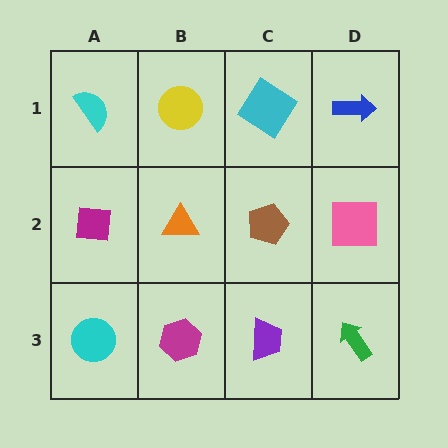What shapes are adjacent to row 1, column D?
A pink square (row 2, column D), a cyan diamond (row 1, column C).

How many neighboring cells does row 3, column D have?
2.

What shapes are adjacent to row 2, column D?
A blue arrow (row 1, column D), a green arrow (row 3, column D), a brown pentagon (row 2, column C).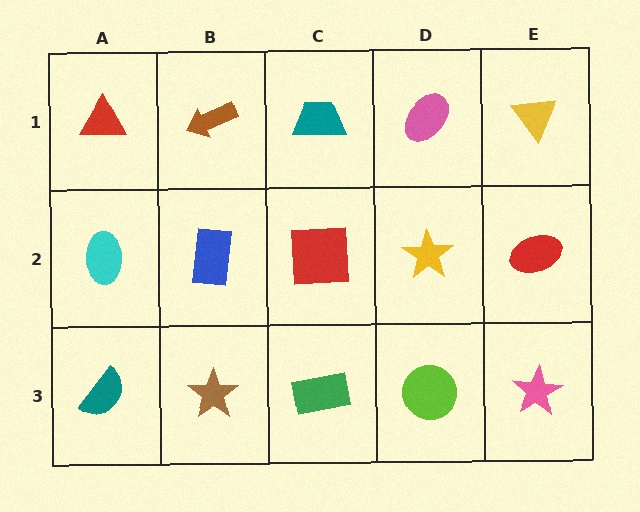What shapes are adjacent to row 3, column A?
A cyan ellipse (row 2, column A), a brown star (row 3, column B).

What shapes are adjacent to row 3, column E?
A red ellipse (row 2, column E), a lime circle (row 3, column D).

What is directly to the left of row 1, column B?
A red triangle.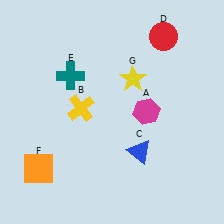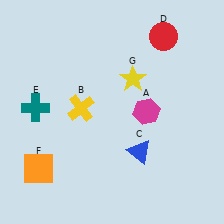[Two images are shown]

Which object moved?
The teal cross (E) moved left.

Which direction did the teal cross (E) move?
The teal cross (E) moved left.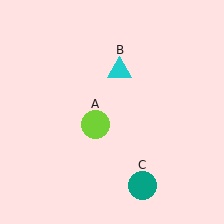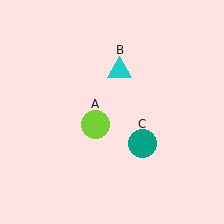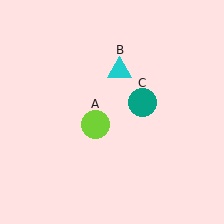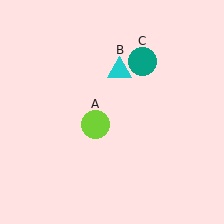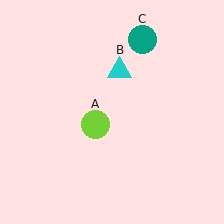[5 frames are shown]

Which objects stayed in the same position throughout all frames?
Lime circle (object A) and cyan triangle (object B) remained stationary.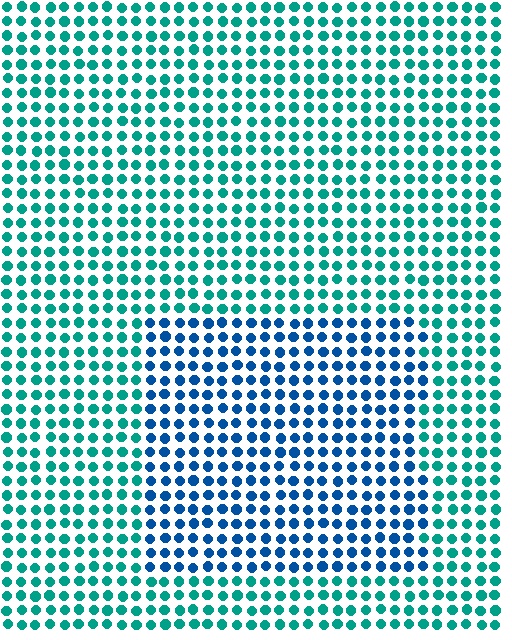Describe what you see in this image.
The image is filled with small teal elements in a uniform arrangement. A rectangle-shaped region is visible where the elements are tinted to a slightly different hue, forming a subtle color boundary.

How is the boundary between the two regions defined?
The boundary is defined purely by a slight shift in hue (about 39 degrees). Spacing, size, and orientation are identical on both sides.